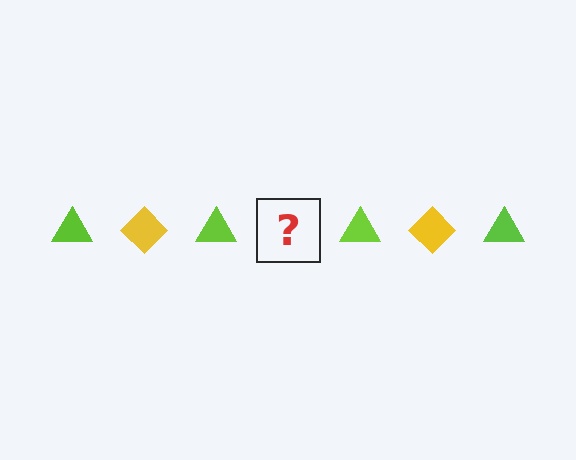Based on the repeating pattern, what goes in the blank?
The blank should be a yellow diamond.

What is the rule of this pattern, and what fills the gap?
The rule is that the pattern alternates between lime triangle and yellow diamond. The gap should be filled with a yellow diamond.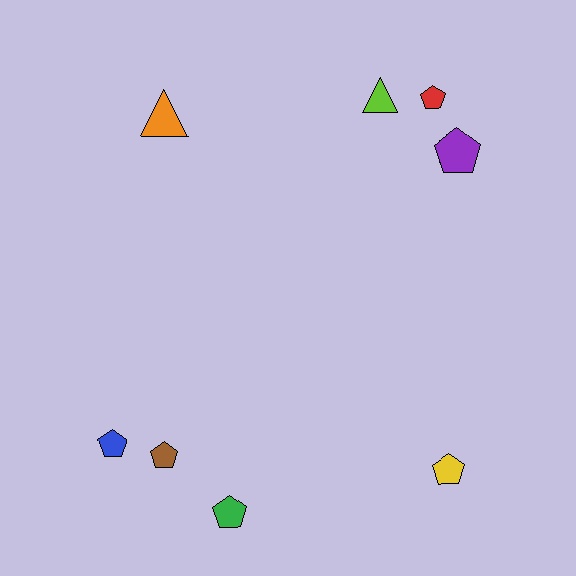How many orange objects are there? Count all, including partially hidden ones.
There is 1 orange object.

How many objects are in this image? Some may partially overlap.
There are 8 objects.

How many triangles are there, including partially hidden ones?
There are 2 triangles.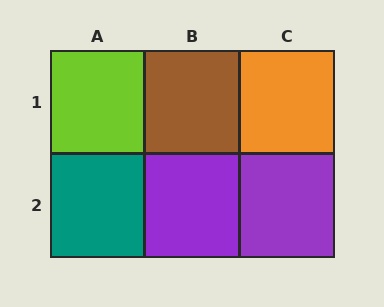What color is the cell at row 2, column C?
Purple.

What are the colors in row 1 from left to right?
Lime, brown, orange.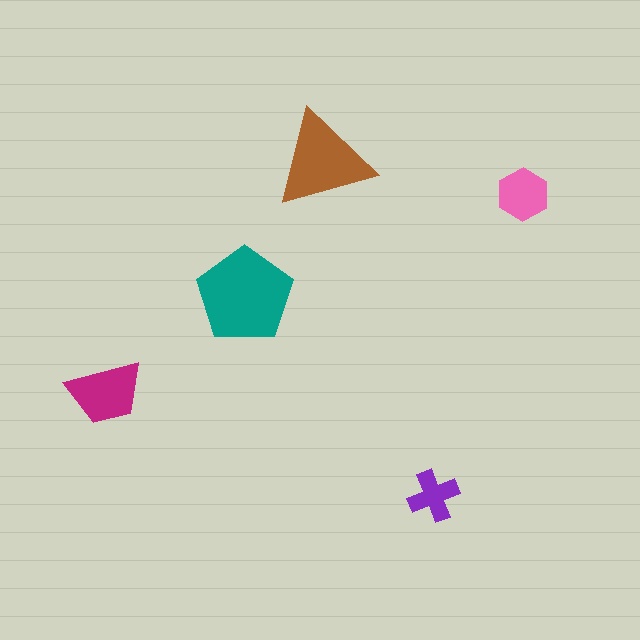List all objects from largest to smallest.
The teal pentagon, the brown triangle, the magenta trapezoid, the pink hexagon, the purple cross.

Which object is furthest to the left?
The magenta trapezoid is leftmost.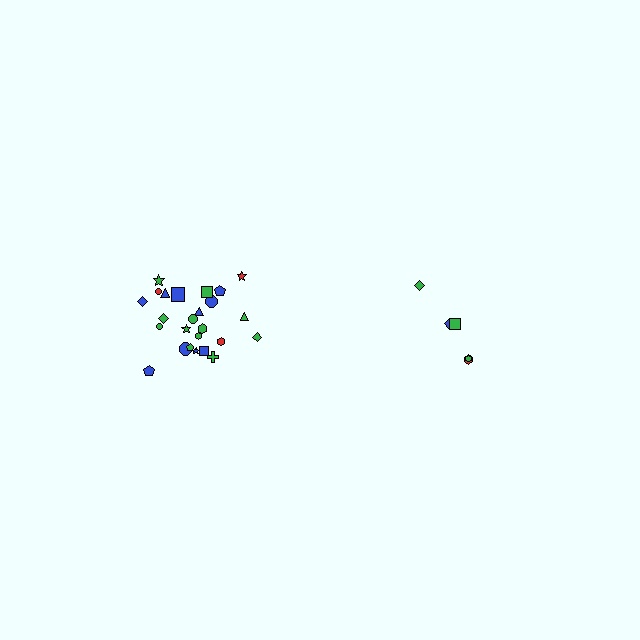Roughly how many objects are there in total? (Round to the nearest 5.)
Roughly 30 objects in total.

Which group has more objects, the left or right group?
The left group.